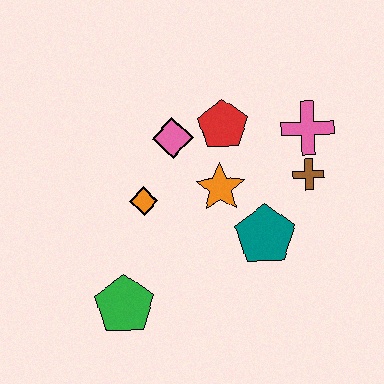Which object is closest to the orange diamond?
The pink diamond is closest to the orange diamond.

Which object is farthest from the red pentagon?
The green pentagon is farthest from the red pentagon.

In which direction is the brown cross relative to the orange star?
The brown cross is to the right of the orange star.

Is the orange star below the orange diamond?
No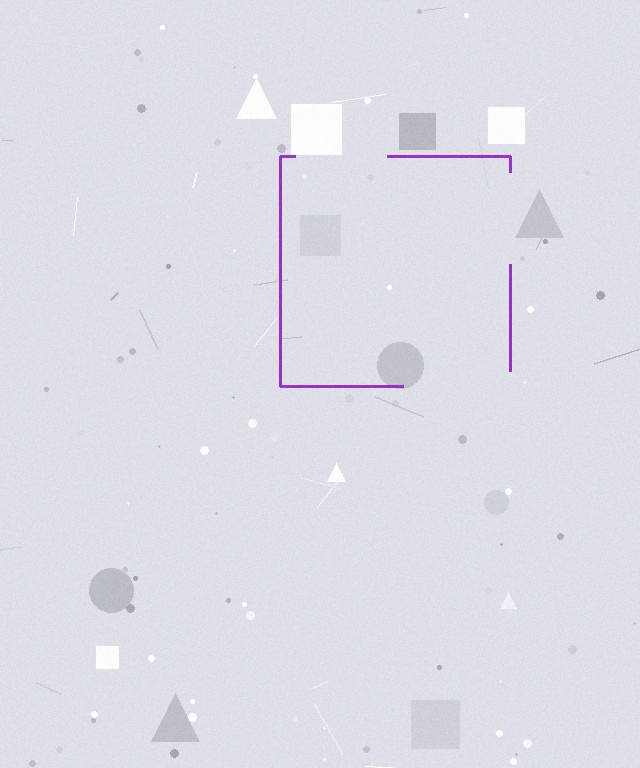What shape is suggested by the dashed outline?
The dashed outline suggests a square.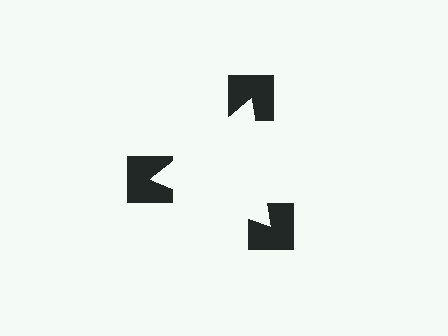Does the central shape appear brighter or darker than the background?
It typically appears slightly brighter than the background, even though no actual brightness change is drawn.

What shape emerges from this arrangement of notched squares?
An illusory triangle — its edges are inferred from the aligned wedge cuts in the notched squares, not physically drawn.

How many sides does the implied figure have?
3 sides.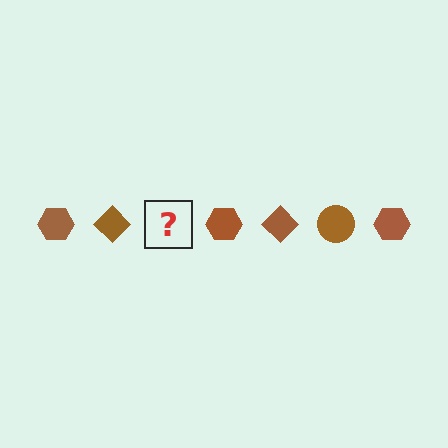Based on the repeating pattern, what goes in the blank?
The blank should be a brown circle.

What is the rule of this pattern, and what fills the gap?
The rule is that the pattern cycles through hexagon, diamond, circle shapes in brown. The gap should be filled with a brown circle.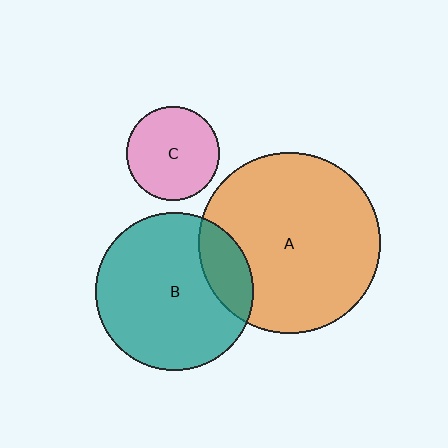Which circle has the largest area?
Circle A (orange).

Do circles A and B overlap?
Yes.